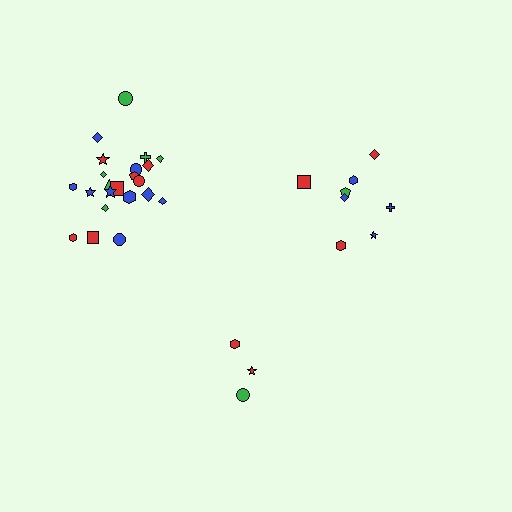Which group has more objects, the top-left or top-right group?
The top-left group.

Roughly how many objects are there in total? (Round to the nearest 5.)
Roughly 35 objects in total.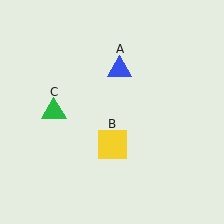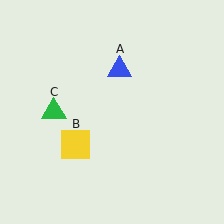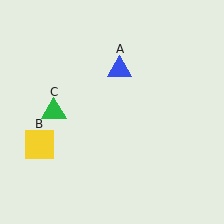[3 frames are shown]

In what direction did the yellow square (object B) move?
The yellow square (object B) moved left.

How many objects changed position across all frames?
1 object changed position: yellow square (object B).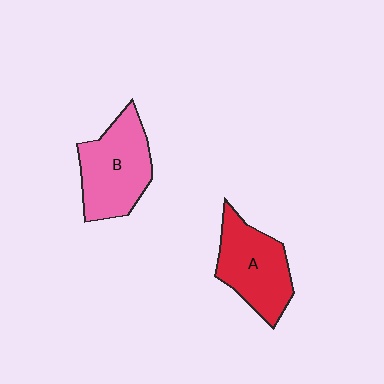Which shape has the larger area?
Shape B (pink).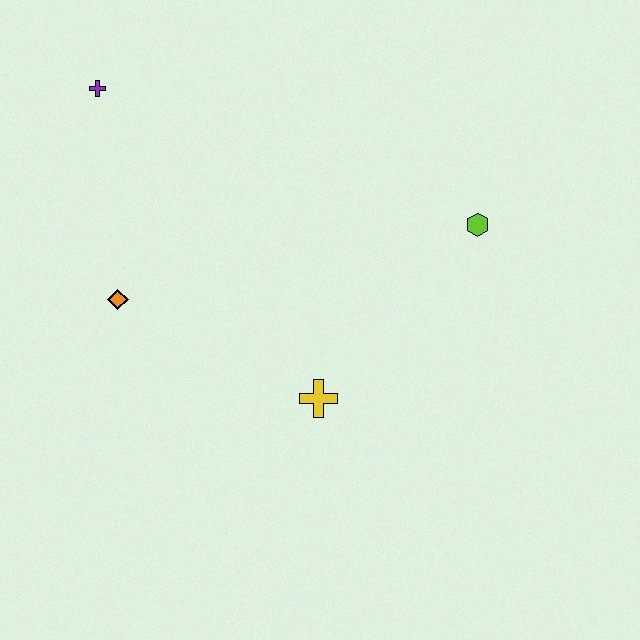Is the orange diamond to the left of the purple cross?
No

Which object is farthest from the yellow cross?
The purple cross is farthest from the yellow cross.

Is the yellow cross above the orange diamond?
No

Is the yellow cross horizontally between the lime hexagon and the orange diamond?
Yes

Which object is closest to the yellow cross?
The orange diamond is closest to the yellow cross.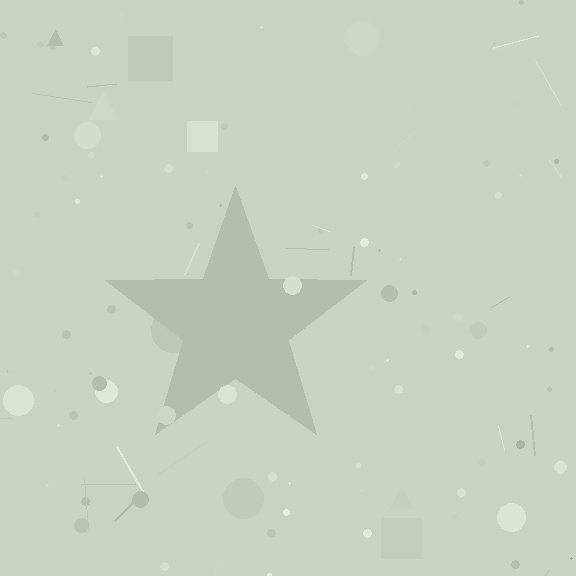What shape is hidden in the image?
A star is hidden in the image.